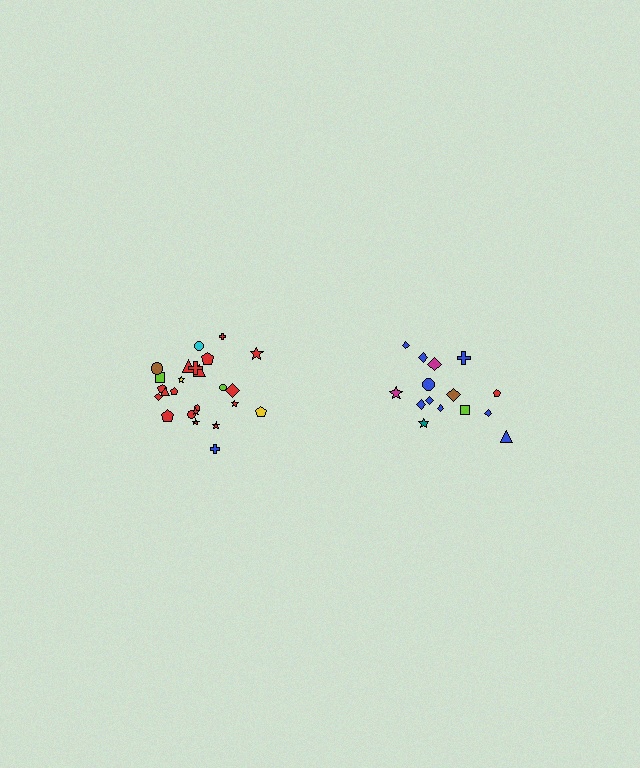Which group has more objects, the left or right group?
The left group.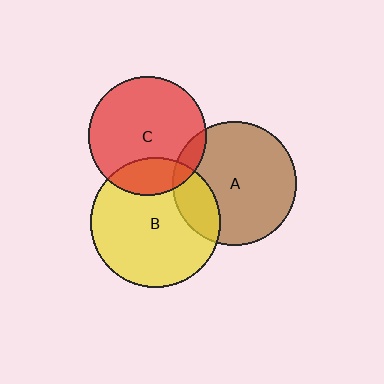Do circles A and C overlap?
Yes.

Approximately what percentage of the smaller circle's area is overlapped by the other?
Approximately 10%.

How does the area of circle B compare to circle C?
Approximately 1.2 times.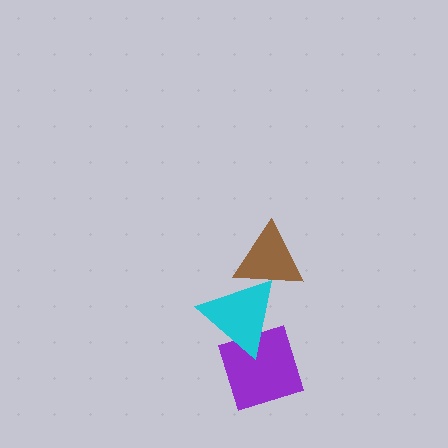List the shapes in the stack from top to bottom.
From top to bottom: the brown triangle, the cyan triangle, the purple diamond.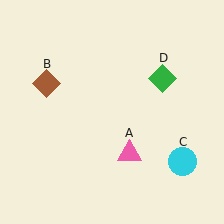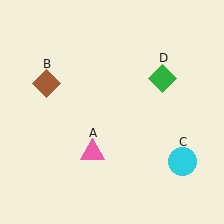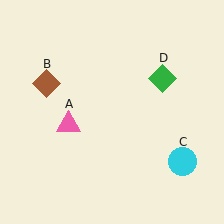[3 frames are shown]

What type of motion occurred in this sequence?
The pink triangle (object A) rotated clockwise around the center of the scene.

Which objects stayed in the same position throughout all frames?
Brown diamond (object B) and cyan circle (object C) and green diamond (object D) remained stationary.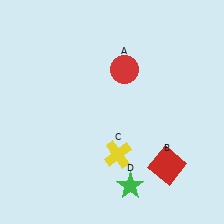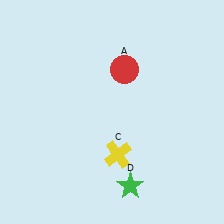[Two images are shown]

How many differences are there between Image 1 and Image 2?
There is 1 difference between the two images.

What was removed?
The red square (B) was removed in Image 2.